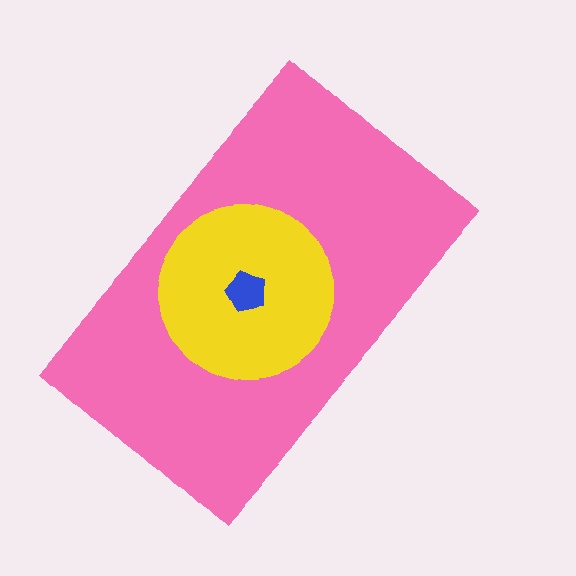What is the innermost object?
The blue pentagon.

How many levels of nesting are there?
3.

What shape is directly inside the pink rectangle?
The yellow circle.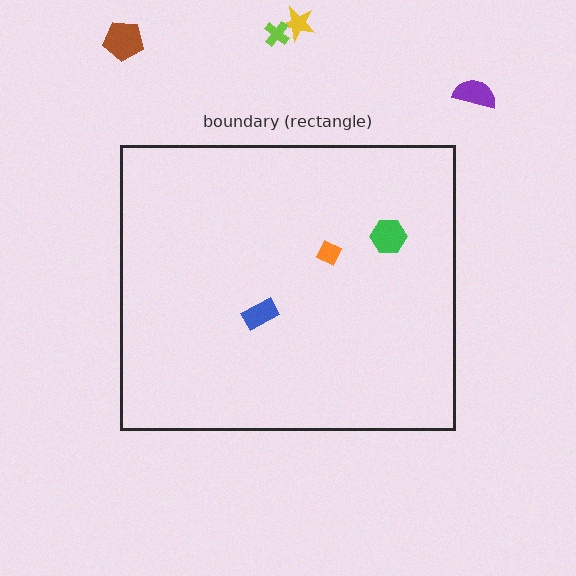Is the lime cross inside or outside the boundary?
Outside.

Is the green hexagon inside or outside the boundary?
Inside.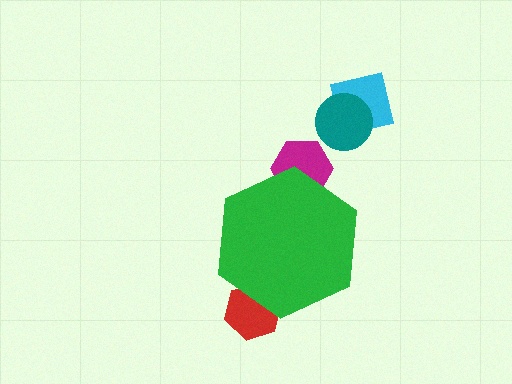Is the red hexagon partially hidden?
Yes, the red hexagon is partially hidden behind the green hexagon.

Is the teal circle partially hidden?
No, the teal circle is fully visible.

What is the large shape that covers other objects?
A green hexagon.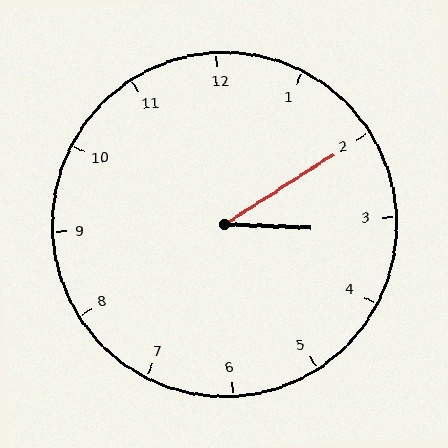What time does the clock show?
3:10.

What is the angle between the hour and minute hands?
Approximately 35 degrees.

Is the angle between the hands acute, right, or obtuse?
It is acute.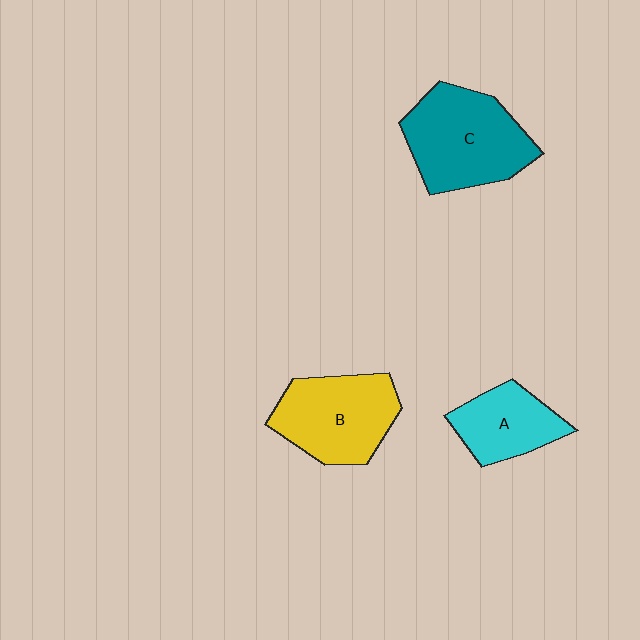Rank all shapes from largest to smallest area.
From largest to smallest: C (teal), B (yellow), A (cyan).